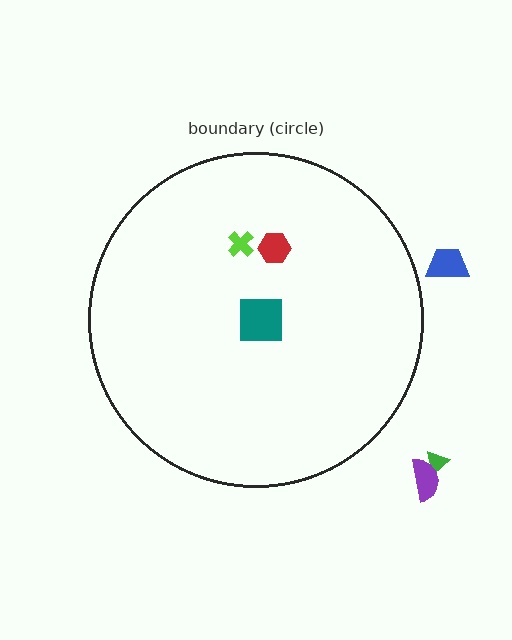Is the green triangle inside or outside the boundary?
Outside.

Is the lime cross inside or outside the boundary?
Inside.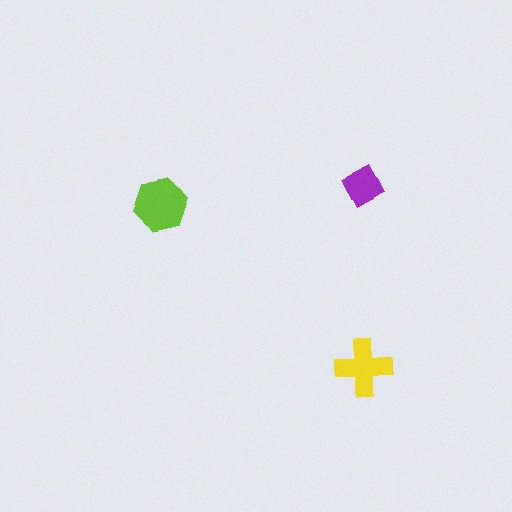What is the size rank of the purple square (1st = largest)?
3rd.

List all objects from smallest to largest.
The purple square, the yellow cross, the lime hexagon.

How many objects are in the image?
There are 3 objects in the image.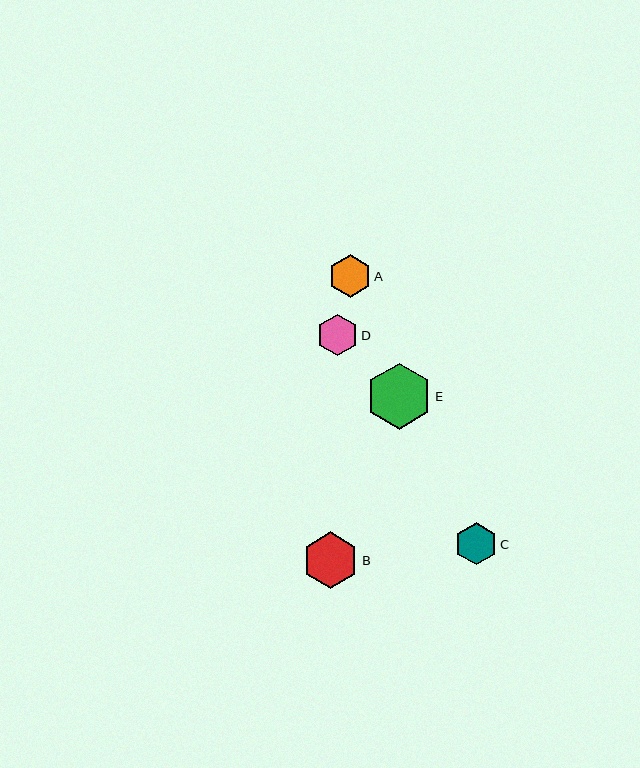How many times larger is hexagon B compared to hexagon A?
Hexagon B is approximately 1.3 times the size of hexagon A.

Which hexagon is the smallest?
Hexagon D is the smallest with a size of approximately 41 pixels.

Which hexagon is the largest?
Hexagon E is the largest with a size of approximately 66 pixels.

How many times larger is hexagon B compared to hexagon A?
Hexagon B is approximately 1.3 times the size of hexagon A.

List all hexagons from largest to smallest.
From largest to smallest: E, B, A, C, D.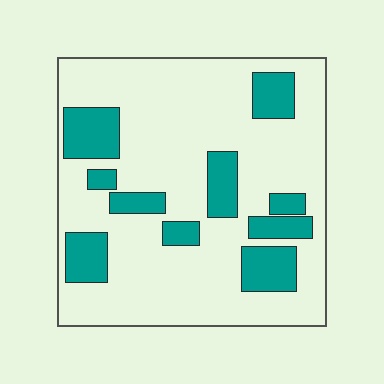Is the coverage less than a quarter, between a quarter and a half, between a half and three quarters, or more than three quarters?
Less than a quarter.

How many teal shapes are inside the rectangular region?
10.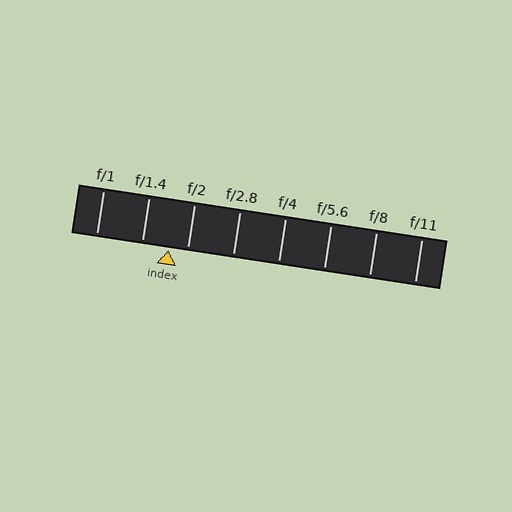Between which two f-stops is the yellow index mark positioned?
The index mark is between f/1.4 and f/2.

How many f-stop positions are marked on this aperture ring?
There are 8 f-stop positions marked.